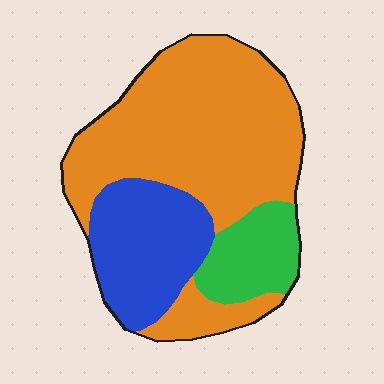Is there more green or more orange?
Orange.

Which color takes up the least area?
Green, at roughly 15%.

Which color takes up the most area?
Orange, at roughly 60%.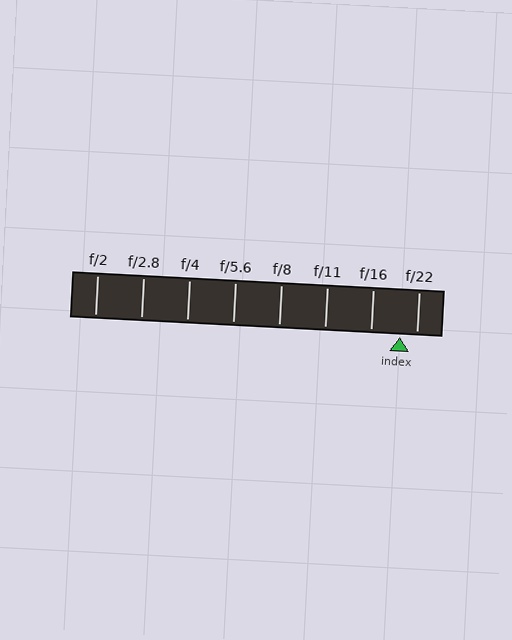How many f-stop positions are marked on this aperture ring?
There are 8 f-stop positions marked.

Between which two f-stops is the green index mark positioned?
The index mark is between f/16 and f/22.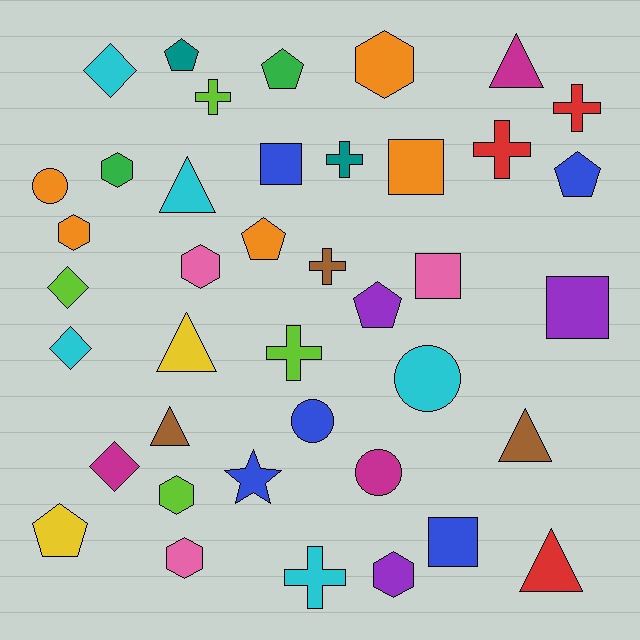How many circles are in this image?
There are 4 circles.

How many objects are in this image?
There are 40 objects.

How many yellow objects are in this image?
There are 2 yellow objects.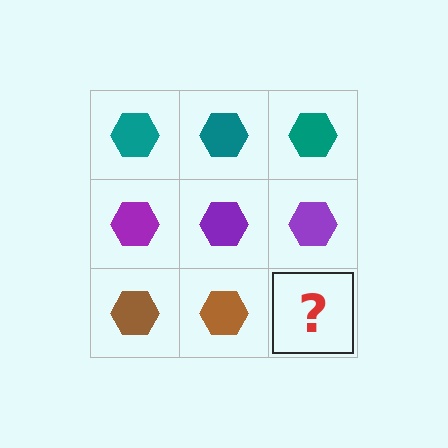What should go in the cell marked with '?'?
The missing cell should contain a brown hexagon.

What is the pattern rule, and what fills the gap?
The rule is that each row has a consistent color. The gap should be filled with a brown hexagon.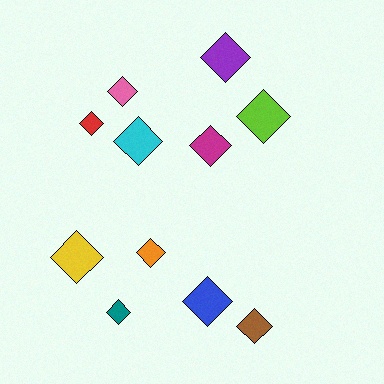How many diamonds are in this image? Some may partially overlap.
There are 11 diamonds.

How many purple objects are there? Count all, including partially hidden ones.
There is 1 purple object.